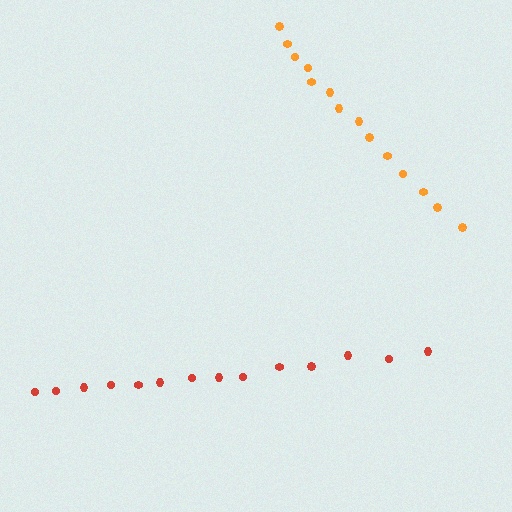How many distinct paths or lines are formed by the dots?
There are 2 distinct paths.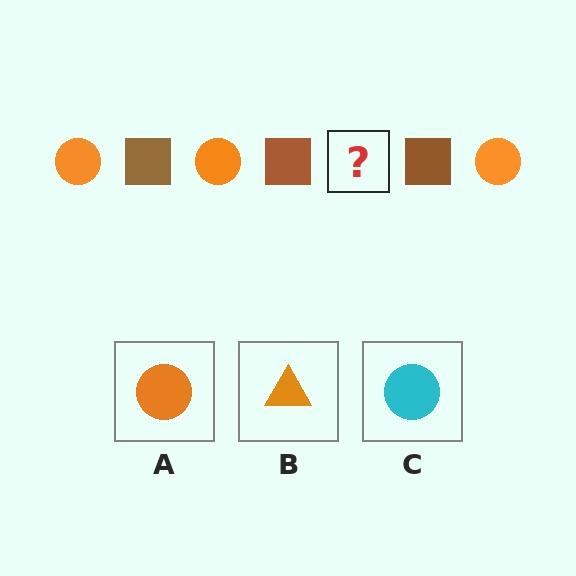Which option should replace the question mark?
Option A.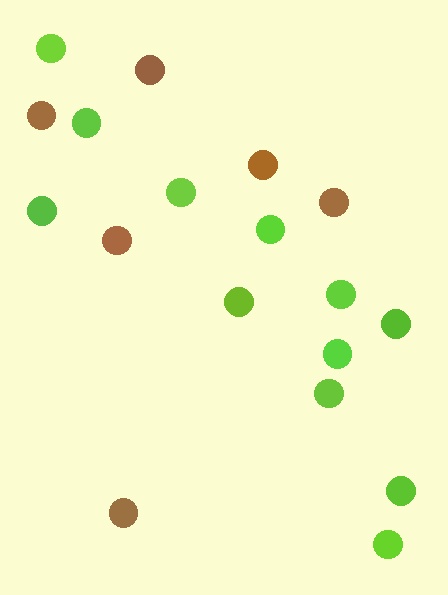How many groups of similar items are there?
There are 2 groups: one group of lime circles (12) and one group of brown circles (6).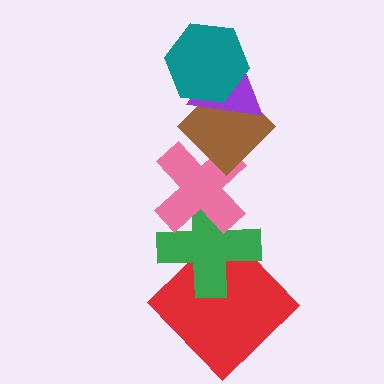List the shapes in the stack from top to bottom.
From top to bottom: the teal hexagon, the purple triangle, the brown diamond, the pink cross, the green cross, the red diamond.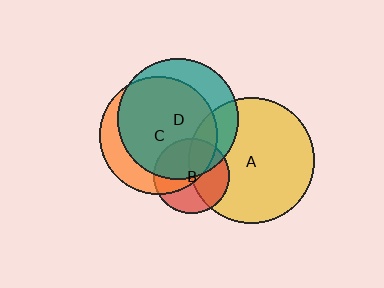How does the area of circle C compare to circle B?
Approximately 2.4 times.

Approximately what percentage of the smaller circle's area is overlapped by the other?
Approximately 55%.